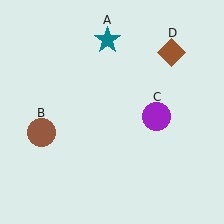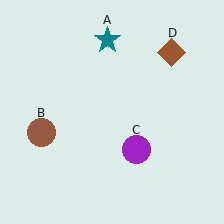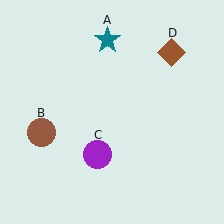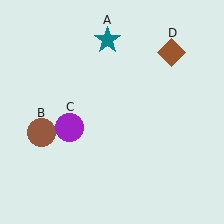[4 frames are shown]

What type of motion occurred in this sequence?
The purple circle (object C) rotated clockwise around the center of the scene.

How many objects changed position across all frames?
1 object changed position: purple circle (object C).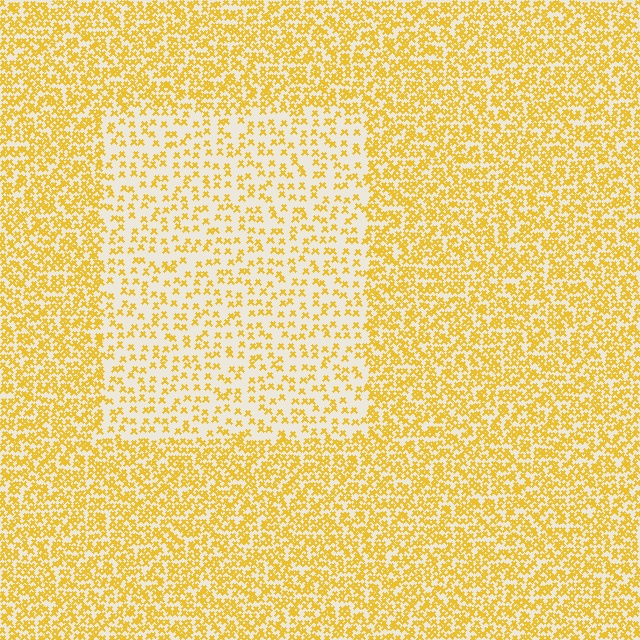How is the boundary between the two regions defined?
The boundary is defined by a change in element density (approximately 2.2x ratio). All elements are the same color, size, and shape.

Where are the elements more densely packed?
The elements are more densely packed outside the rectangle boundary.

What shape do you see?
I see a rectangle.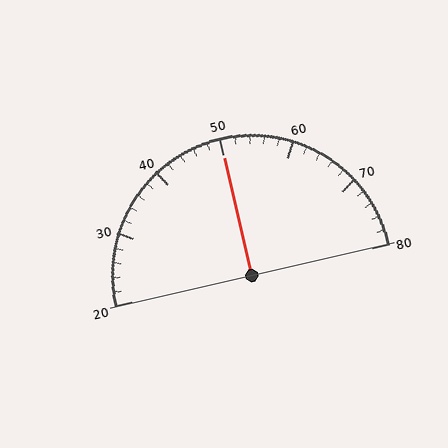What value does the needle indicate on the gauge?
The needle indicates approximately 50.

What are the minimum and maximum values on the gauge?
The gauge ranges from 20 to 80.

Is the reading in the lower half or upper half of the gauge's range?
The reading is in the upper half of the range (20 to 80).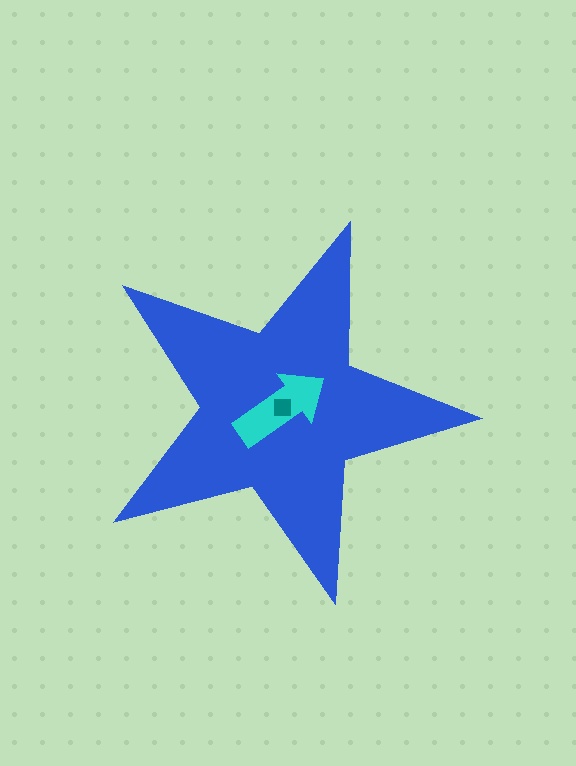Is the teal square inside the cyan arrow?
Yes.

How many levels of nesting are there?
3.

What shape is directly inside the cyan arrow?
The teal square.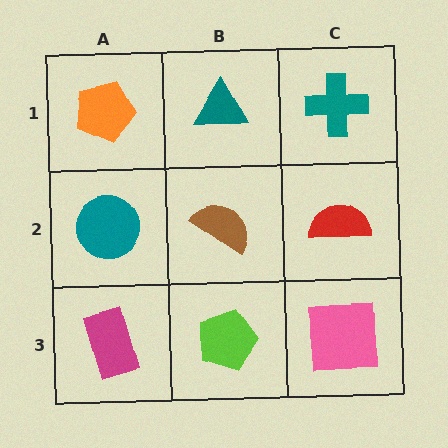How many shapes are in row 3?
3 shapes.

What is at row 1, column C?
A teal cross.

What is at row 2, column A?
A teal circle.